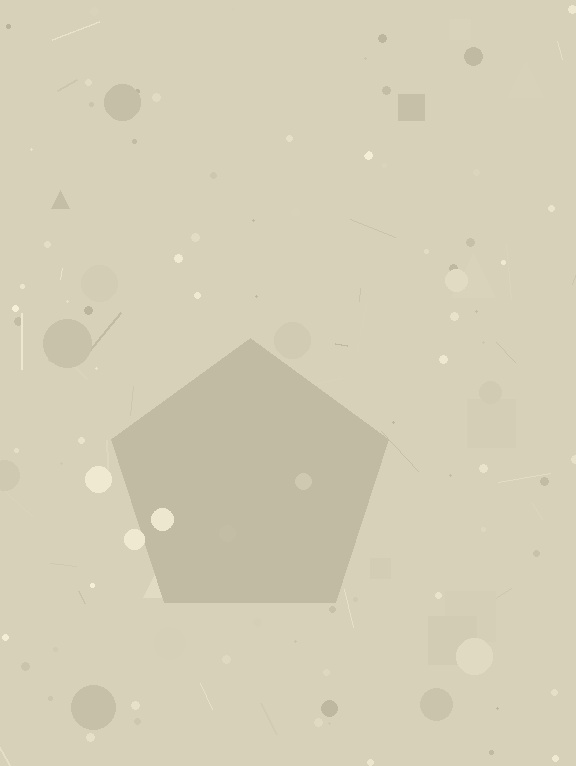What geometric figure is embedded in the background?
A pentagon is embedded in the background.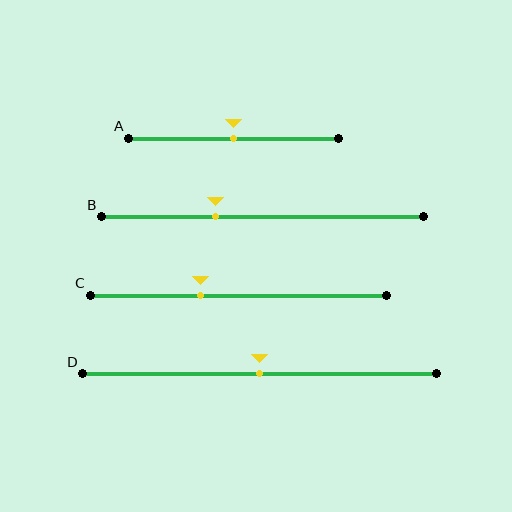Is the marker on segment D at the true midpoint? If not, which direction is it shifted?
Yes, the marker on segment D is at the true midpoint.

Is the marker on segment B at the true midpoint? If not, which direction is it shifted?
No, the marker on segment B is shifted to the left by about 15% of the segment length.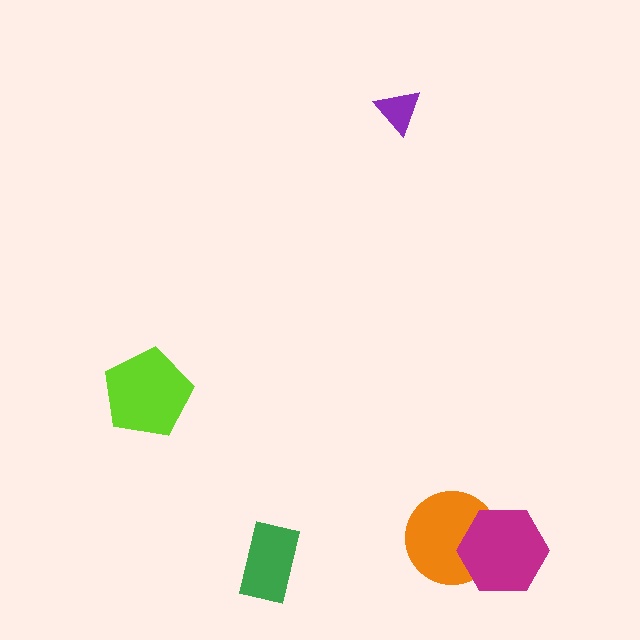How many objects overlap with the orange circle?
1 object overlaps with the orange circle.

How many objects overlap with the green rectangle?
0 objects overlap with the green rectangle.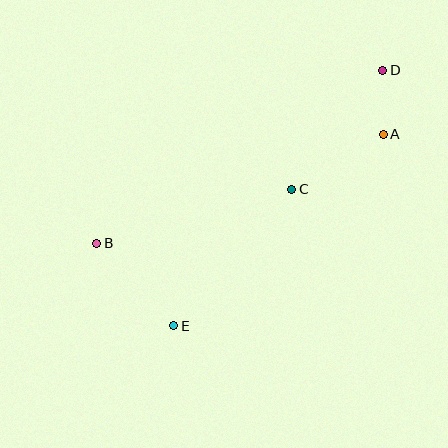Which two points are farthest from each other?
Points B and D are farthest from each other.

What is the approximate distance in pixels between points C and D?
The distance between C and D is approximately 150 pixels.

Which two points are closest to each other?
Points A and D are closest to each other.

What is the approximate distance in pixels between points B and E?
The distance between B and E is approximately 113 pixels.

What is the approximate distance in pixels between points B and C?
The distance between B and C is approximately 202 pixels.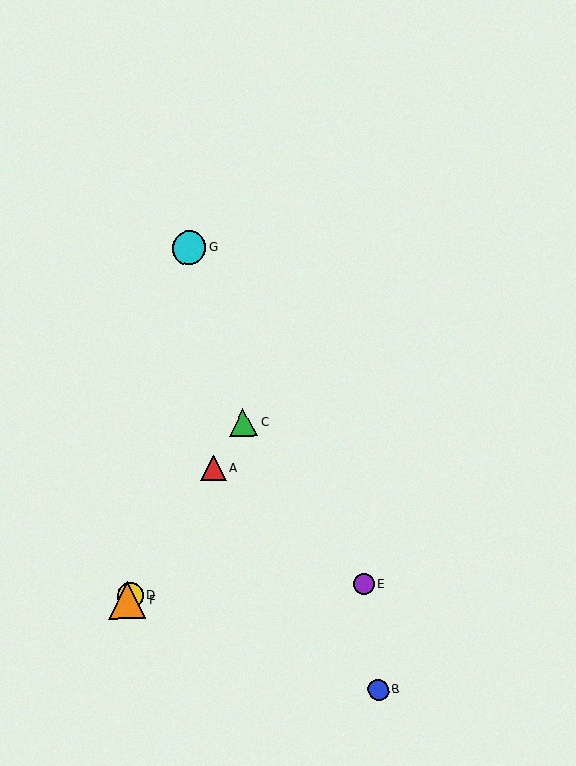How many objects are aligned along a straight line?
4 objects (A, C, D, F) are aligned along a straight line.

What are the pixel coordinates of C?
Object C is at (244, 422).